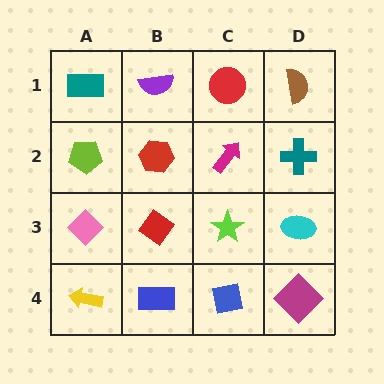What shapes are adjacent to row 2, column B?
A purple semicircle (row 1, column B), a red diamond (row 3, column B), a lime pentagon (row 2, column A), a magenta arrow (row 2, column C).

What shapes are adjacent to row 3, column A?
A lime pentagon (row 2, column A), a yellow arrow (row 4, column A), a red diamond (row 3, column B).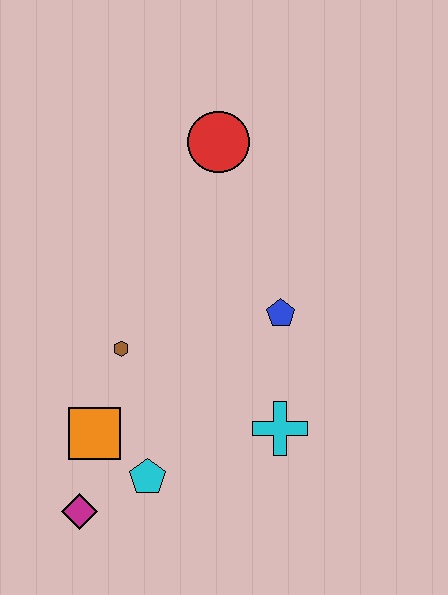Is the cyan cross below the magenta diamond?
No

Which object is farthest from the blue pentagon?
The magenta diamond is farthest from the blue pentagon.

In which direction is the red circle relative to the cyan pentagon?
The red circle is above the cyan pentagon.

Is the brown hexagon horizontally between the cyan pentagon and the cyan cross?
No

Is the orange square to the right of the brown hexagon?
No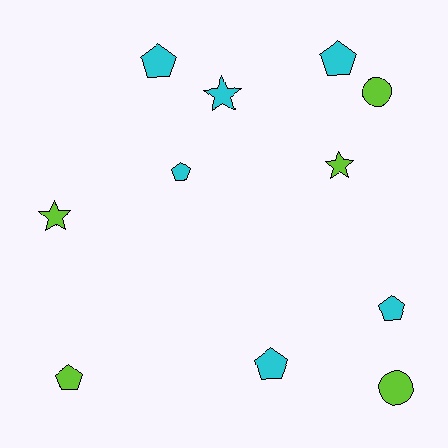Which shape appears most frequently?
Pentagon, with 6 objects.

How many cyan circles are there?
There are no cyan circles.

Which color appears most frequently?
Cyan, with 6 objects.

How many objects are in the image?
There are 11 objects.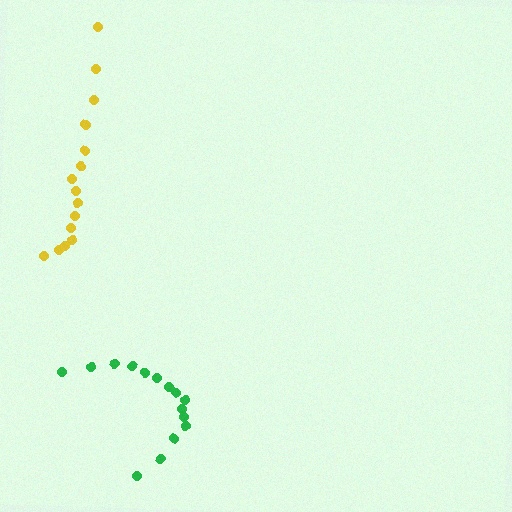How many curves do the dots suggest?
There are 2 distinct paths.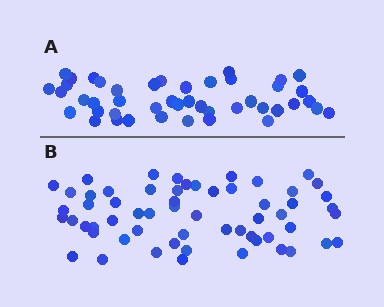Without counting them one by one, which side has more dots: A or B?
Region B (the bottom region) has more dots.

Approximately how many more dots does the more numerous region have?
Region B has approximately 15 more dots than region A.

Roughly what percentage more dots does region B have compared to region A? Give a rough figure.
About 30% more.